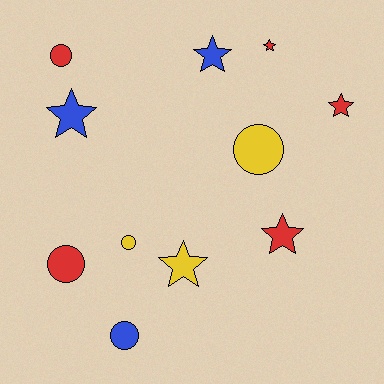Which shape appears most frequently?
Star, with 6 objects.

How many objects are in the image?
There are 11 objects.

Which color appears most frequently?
Red, with 5 objects.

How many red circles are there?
There are 2 red circles.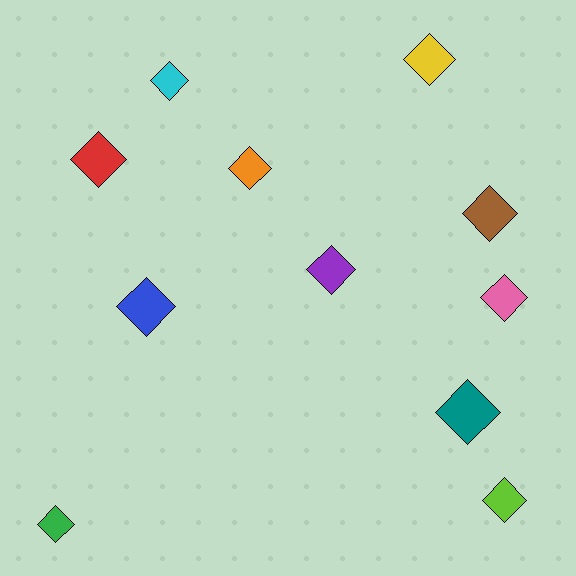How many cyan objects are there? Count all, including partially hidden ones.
There is 1 cyan object.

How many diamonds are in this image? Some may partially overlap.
There are 11 diamonds.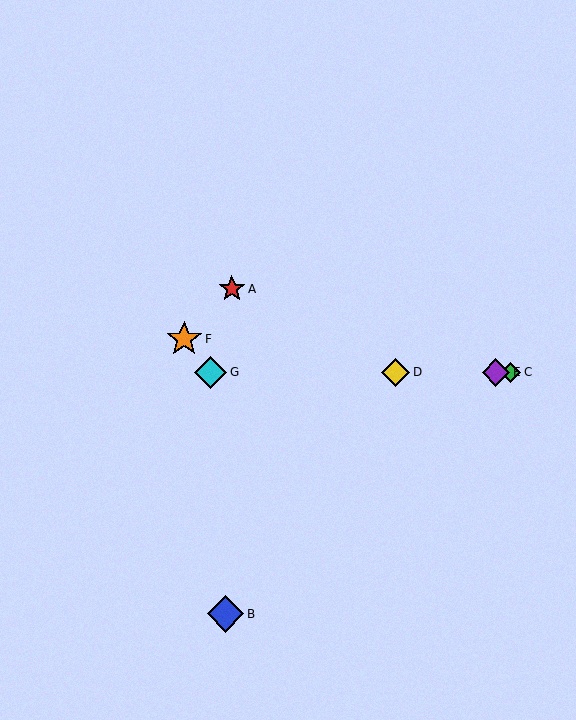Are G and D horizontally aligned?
Yes, both are at y≈372.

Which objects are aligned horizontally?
Objects C, D, E, G are aligned horizontally.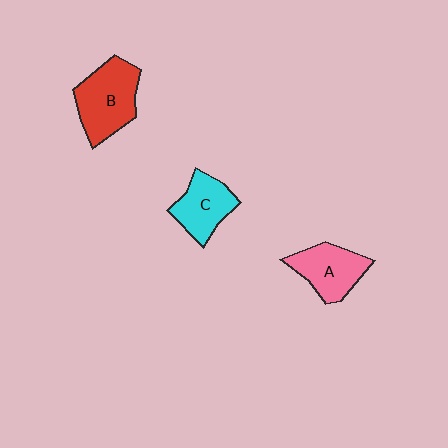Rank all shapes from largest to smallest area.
From largest to smallest: B (red), A (pink), C (cyan).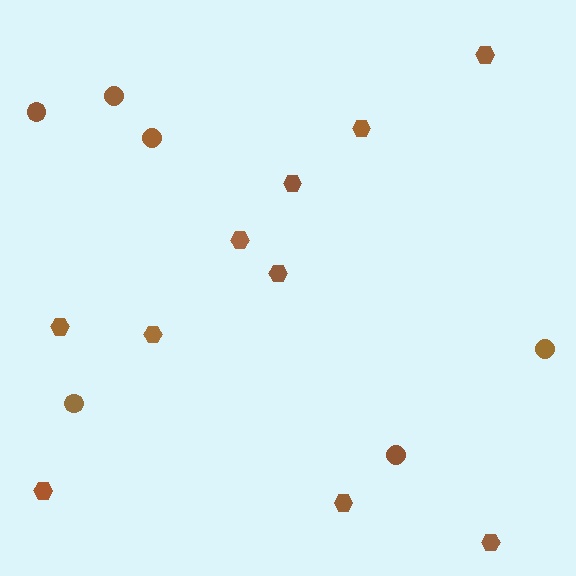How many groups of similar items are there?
There are 2 groups: one group of hexagons (10) and one group of circles (6).